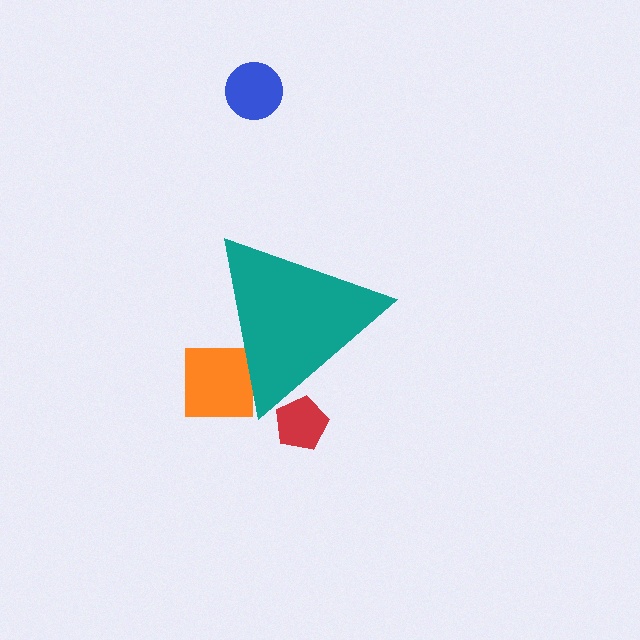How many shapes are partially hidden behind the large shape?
2 shapes are partially hidden.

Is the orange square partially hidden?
Yes, the orange square is partially hidden behind the teal triangle.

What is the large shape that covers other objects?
A teal triangle.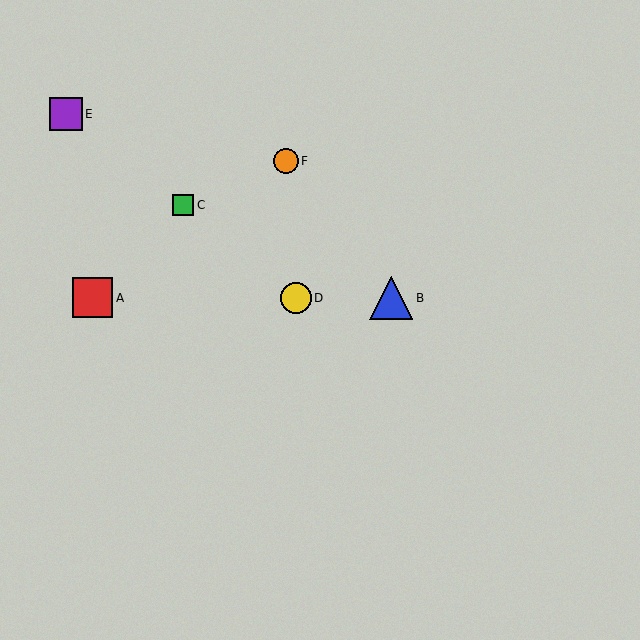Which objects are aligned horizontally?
Objects A, B, D are aligned horizontally.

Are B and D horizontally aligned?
Yes, both are at y≈298.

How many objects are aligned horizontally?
3 objects (A, B, D) are aligned horizontally.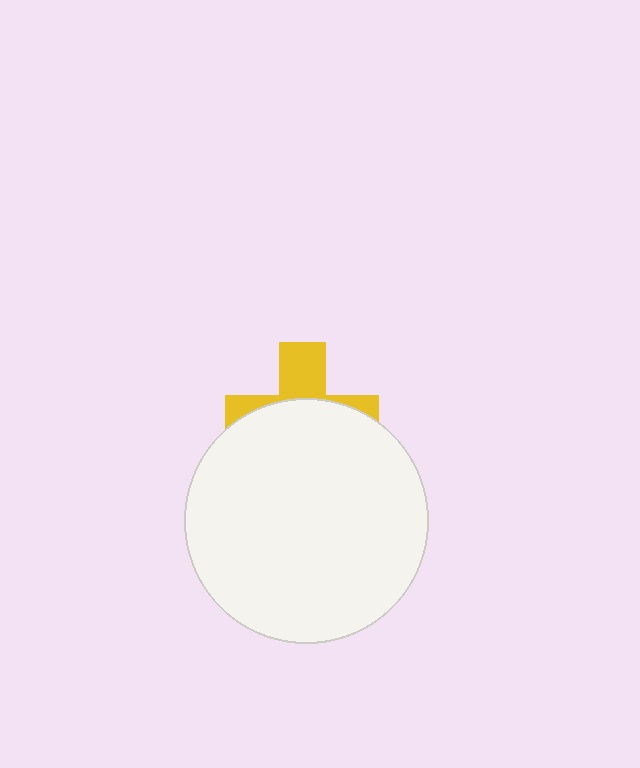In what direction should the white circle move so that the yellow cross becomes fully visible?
The white circle should move down. That is the shortest direction to clear the overlap and leave the yellow cross fully visible.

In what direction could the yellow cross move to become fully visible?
The yellow cross could move up. That would shift it out from behind the white circle entirely.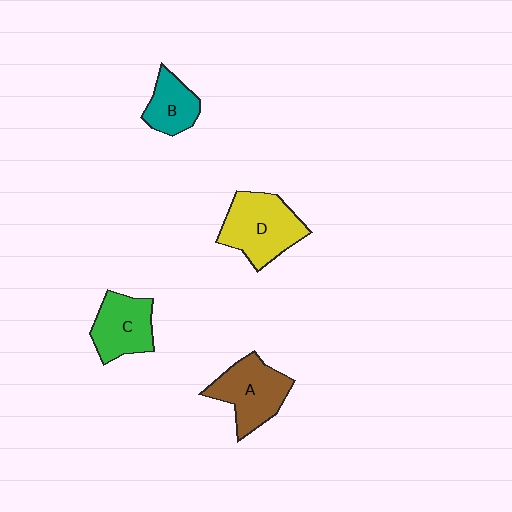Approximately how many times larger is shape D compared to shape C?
Approximately 1.3 times.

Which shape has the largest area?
Shape D (yellow).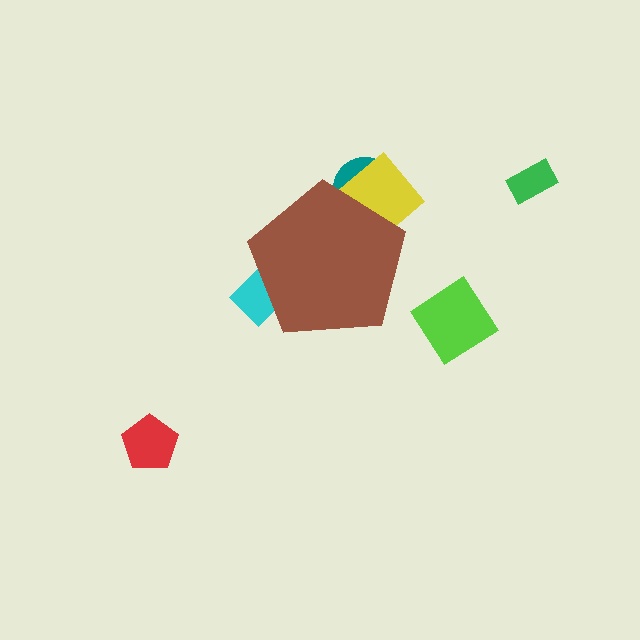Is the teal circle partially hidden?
Yes, the teal circle is partially hidden behind the brown pentagon.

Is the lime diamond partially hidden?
No, the lime diamond is fully visible.